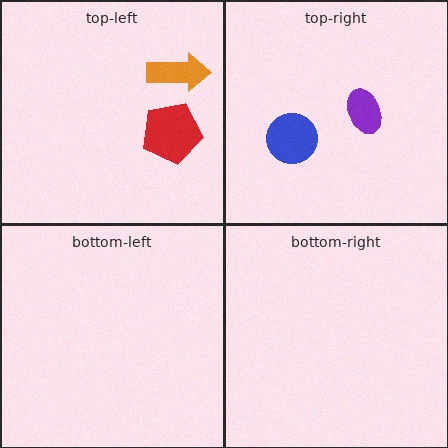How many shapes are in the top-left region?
2.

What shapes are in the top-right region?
The purple ellipse, the blue circle.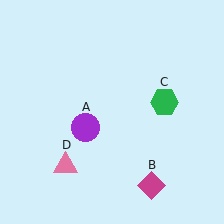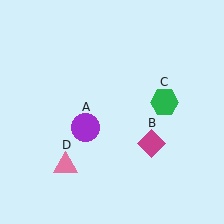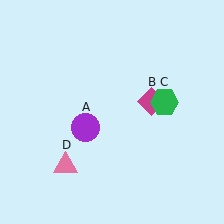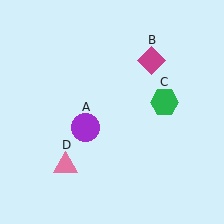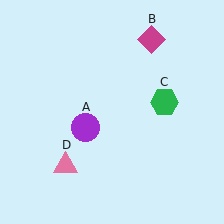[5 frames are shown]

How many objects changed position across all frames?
1 object changed position: magenta diamond (object B).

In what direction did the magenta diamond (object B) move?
The magenta diamond (object B) moved up.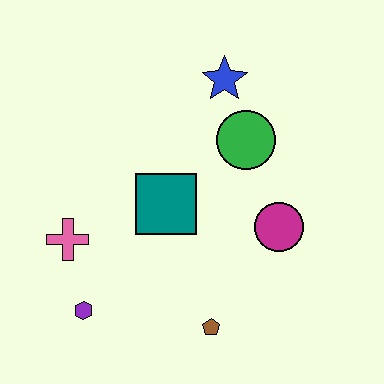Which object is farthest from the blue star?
The purple hexagon is farthest from the blue star.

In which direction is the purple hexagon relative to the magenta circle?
The purple hexagon is to the left of the magenta circle.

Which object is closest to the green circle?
The blue star is closest to the green circle.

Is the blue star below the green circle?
No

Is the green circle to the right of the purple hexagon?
Yes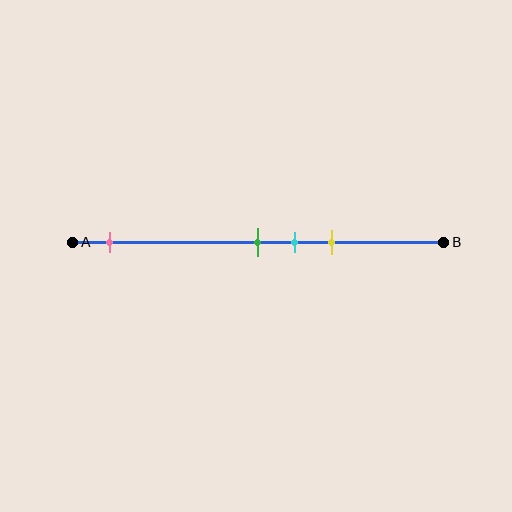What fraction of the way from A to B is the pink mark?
The pink mark is approximately 10% (0.1) of the way from A to B.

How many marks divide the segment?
There are 4 marks dividing the segment.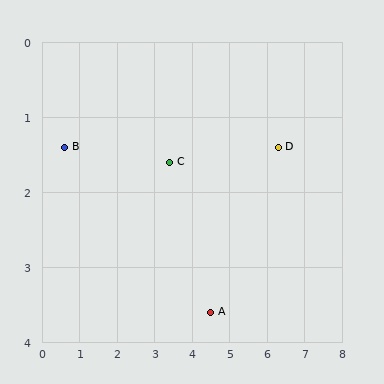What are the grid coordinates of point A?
Point A is at approximately (4.5, 3.6).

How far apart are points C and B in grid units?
Points C and B are about 2.8 grid units apart.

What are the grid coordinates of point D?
Point D is at approximately (6.3, 1.4).